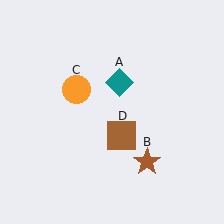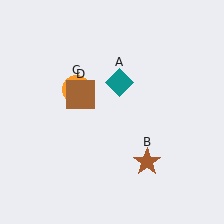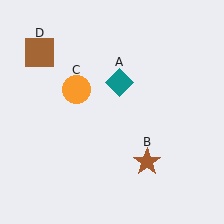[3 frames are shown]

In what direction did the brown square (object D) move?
The brown square (object D) moved up and to the left.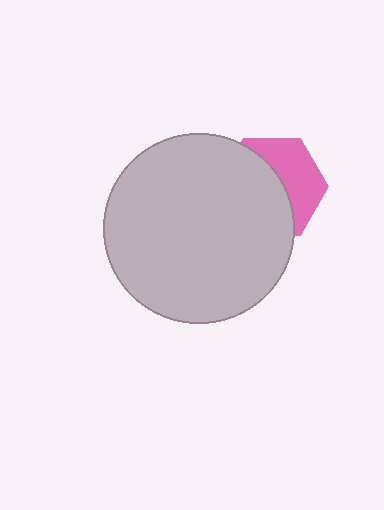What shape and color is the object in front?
The object in front is a light gray circle.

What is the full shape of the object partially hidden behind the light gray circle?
The partially hidden object is a pink hexagon.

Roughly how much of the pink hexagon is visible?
A small part of it is visible (roughly 42%).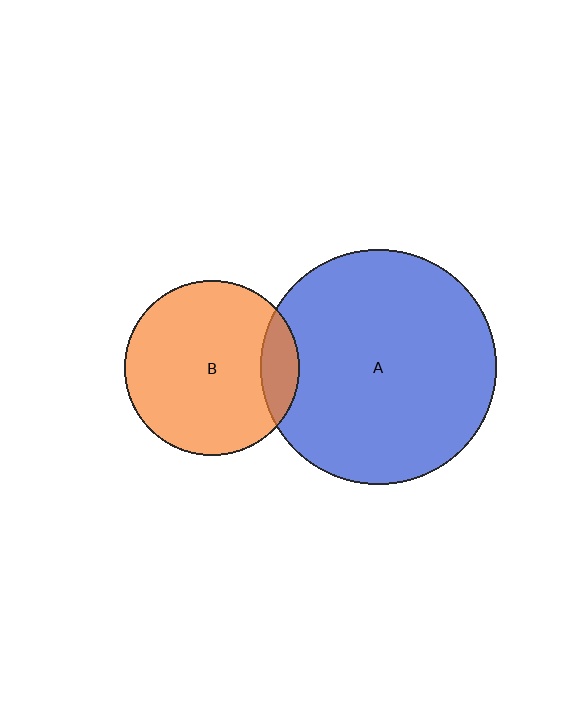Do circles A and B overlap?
Yes.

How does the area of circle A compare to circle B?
Approximately 1.8 times.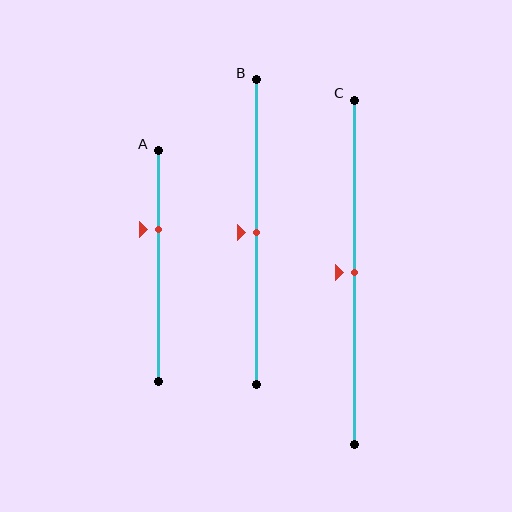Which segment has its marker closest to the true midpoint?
Segment B has its marker closest to the true midpoint.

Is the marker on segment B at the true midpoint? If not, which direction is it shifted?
Yes, the marker on segment B is at the true midpoint.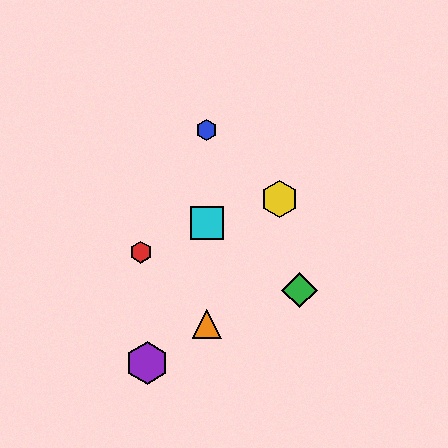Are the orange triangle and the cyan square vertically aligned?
Yes, both are at x≈207.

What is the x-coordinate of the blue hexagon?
The blue hexagon is at x≈207.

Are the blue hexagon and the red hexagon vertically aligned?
No, the blue hexagon is at x≈207 and the red hexagon is at x≈141.